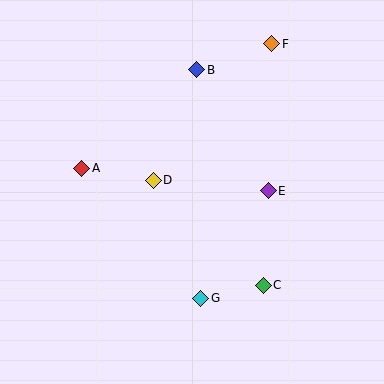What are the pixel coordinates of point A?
Point A is at (82, 168).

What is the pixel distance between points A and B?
The distance between A and B is 151 pixels.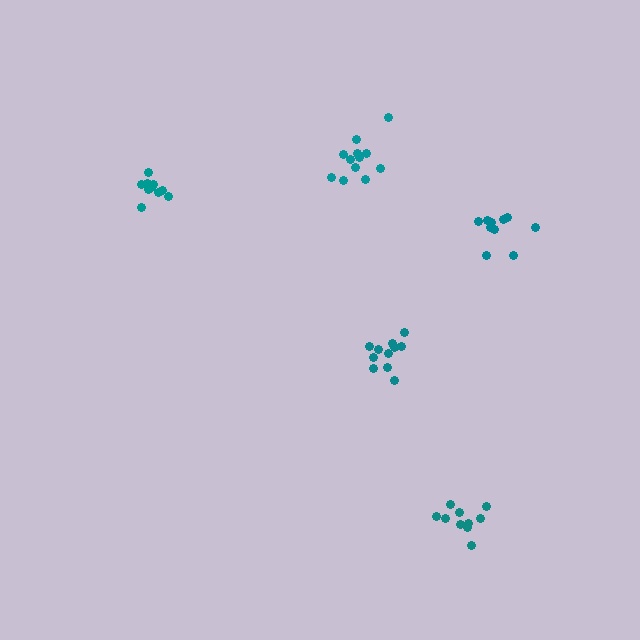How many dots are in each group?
Group 1: 12 dots, Group 2: 11 dots, Group 3: 11 dots, Group 4: 10 dots, Group 5: 10 dots (54 total).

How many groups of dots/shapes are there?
There are 5 groups.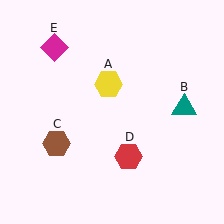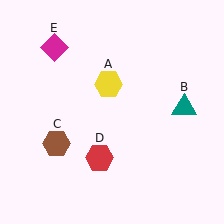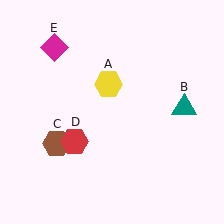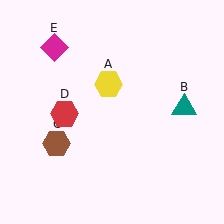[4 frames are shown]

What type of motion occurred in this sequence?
The red hexagon (object D) rotated clockwise around the center of the scene.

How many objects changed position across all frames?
1 object changed position: red hexagon (object D).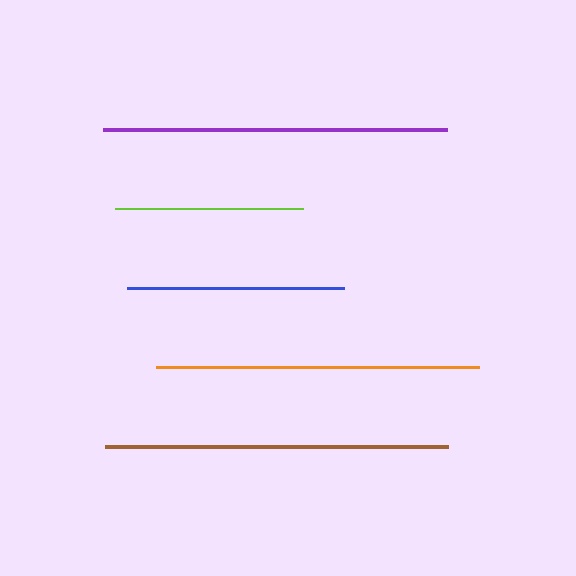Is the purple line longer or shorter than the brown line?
The purple line is longer than the brown line.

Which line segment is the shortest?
The lime line is the shortest at approximately 188 pixels.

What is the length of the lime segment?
The lime segment is approximately 188 pixels long.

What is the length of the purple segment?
The purple segment is approximately 344 pixels long.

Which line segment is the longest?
The purple line is the longest at approximately 344 pixels.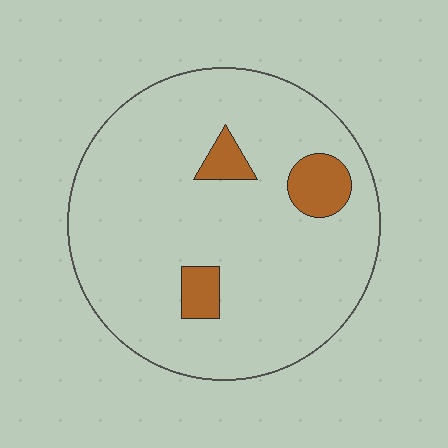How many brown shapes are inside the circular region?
3.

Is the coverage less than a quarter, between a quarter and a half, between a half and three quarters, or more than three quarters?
Less than a quarter.